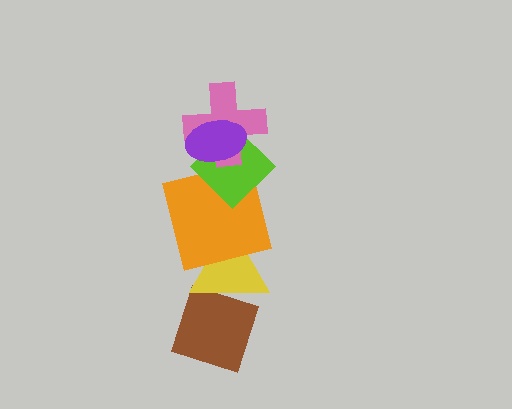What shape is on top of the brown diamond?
The yellow triangle is on top of the brown diamond.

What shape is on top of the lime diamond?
The pink cross is on top of the lime diamond.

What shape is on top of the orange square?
The lime diamond is on top of the orange square.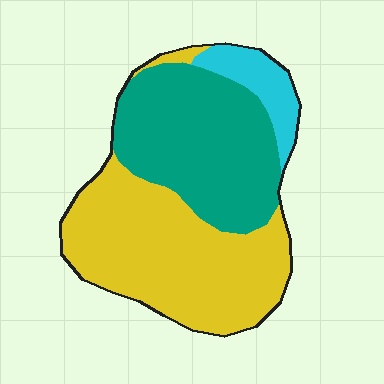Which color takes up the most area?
Yellow, at roughly 50%.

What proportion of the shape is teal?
Teal takes up between a quarter and a half of the shape.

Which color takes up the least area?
Cyan, at roughly 10%.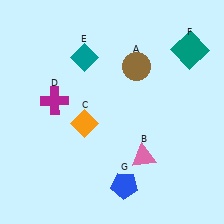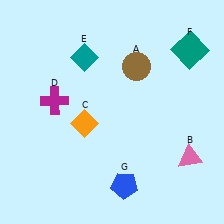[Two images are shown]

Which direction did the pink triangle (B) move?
The pink triangle (B) moved right.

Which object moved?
The pink triangle (B) moved right.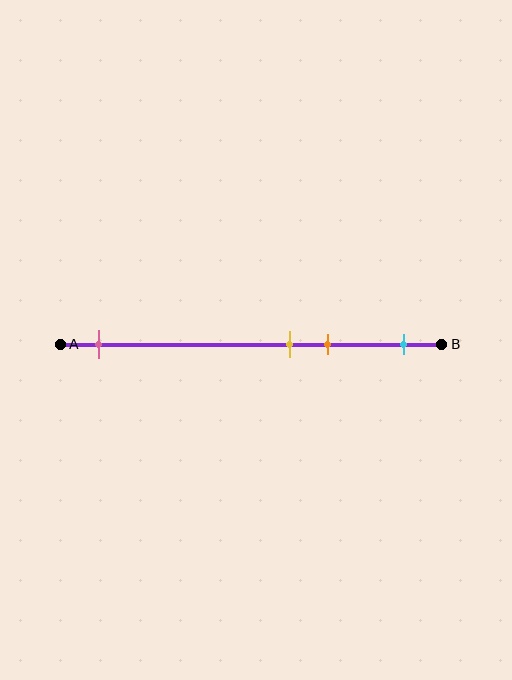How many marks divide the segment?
There are 4 marks dividing the segment.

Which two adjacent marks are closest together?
The yellow and orange marks are the closest adjacent pair.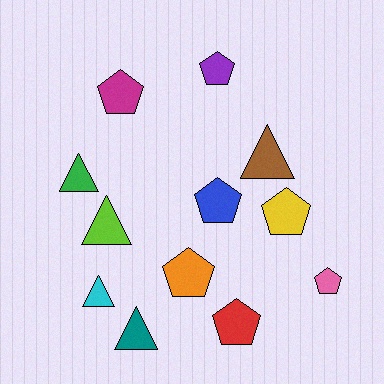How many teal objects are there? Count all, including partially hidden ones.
There is 1 teal object.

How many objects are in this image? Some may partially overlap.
There are 12 objects.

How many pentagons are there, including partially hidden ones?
There are 7 pentagons.